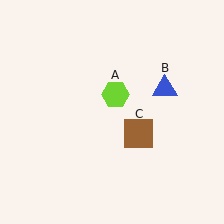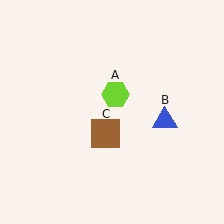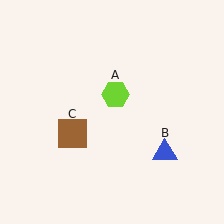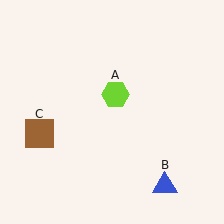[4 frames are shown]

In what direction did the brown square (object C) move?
The brown square (object C) moved left.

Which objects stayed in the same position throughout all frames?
Lime hexagon (object A) remained stationary.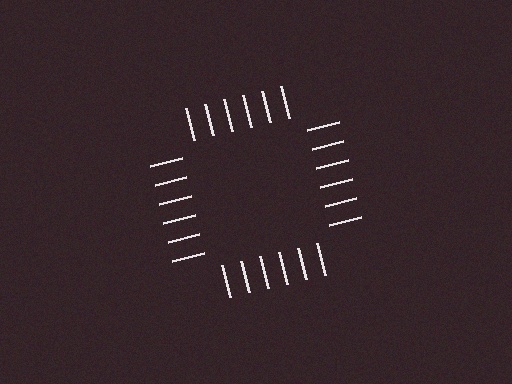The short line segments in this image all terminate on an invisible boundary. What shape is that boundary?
An illusory square — the line segments terminate on its edges but no continuous stroke is drawn.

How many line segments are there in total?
24 — 6 along each of the 4 edges.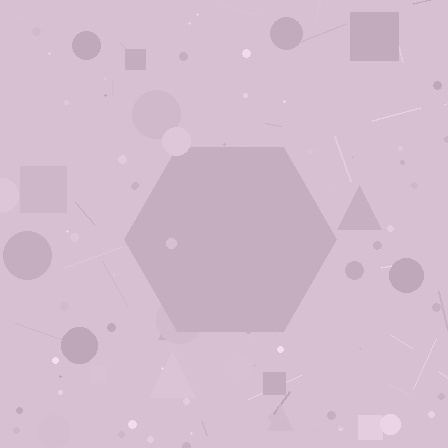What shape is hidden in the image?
A hexagon is hidden in the image.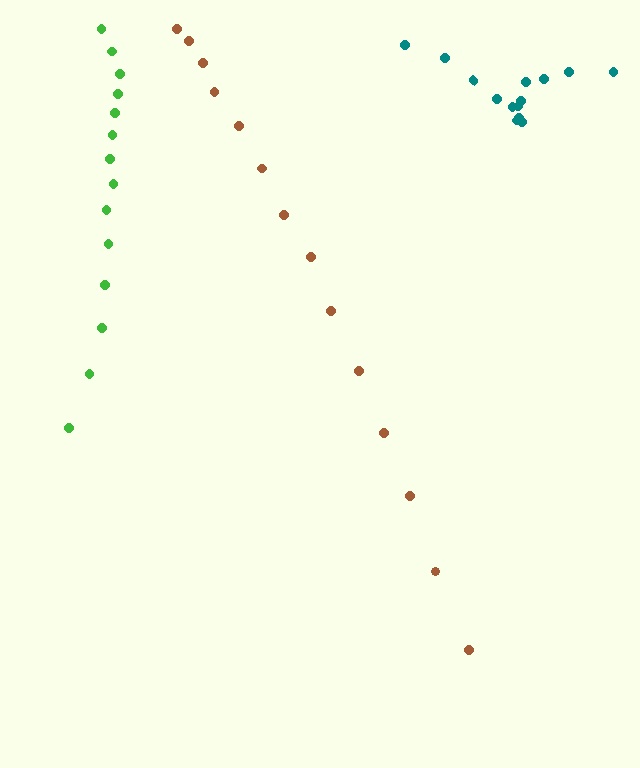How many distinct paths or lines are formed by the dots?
There are 3 distinct paths.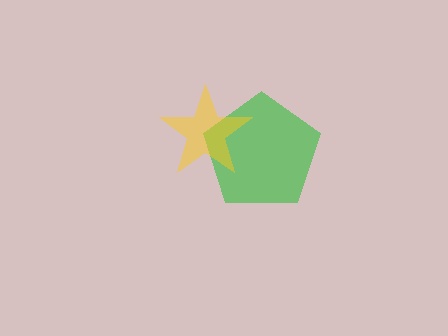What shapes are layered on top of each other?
The layered shapes are: a green pentagon, a yellow star.